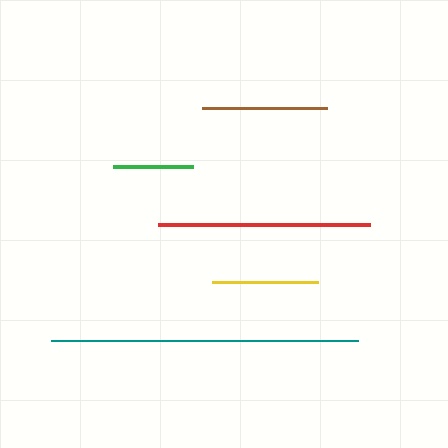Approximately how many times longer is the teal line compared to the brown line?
The teal line is approximately 2.5 times the length of the brown line.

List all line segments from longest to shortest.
From longest to shortest: teal, red, brown, yellow, green.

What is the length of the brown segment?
The brown segment is approximately 124 pixels long.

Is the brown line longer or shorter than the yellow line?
The brown line is longer than the yellow line.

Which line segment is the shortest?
The green line is the shortest at approximately 81 pixels.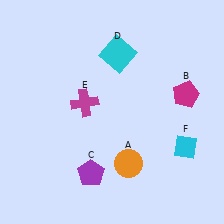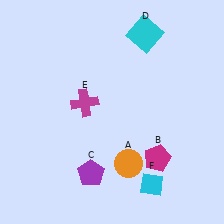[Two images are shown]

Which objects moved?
The objects that moved are: the magenta pentagon (B), the cyan square (D), the cyan diamond (F).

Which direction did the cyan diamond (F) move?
The cyan diamond (F) moved down.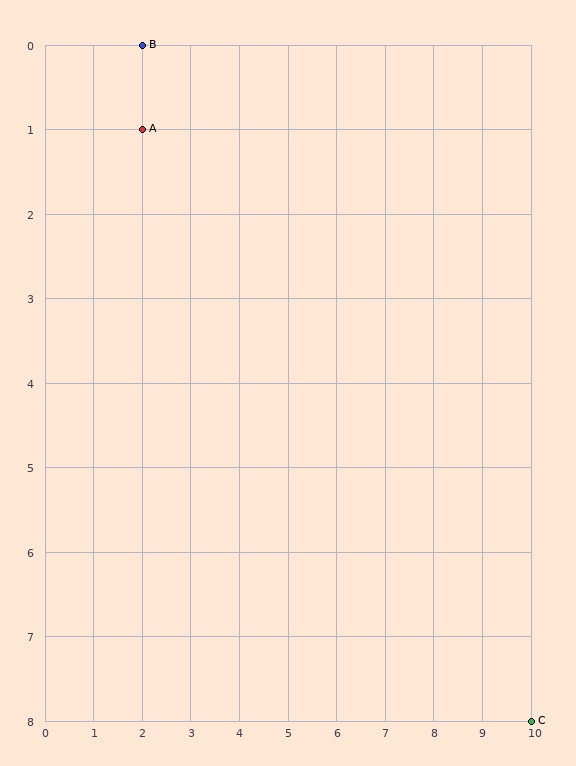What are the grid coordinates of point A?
Point A is at grid coordinates (2, 1).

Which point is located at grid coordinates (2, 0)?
Point B is at (2, 0).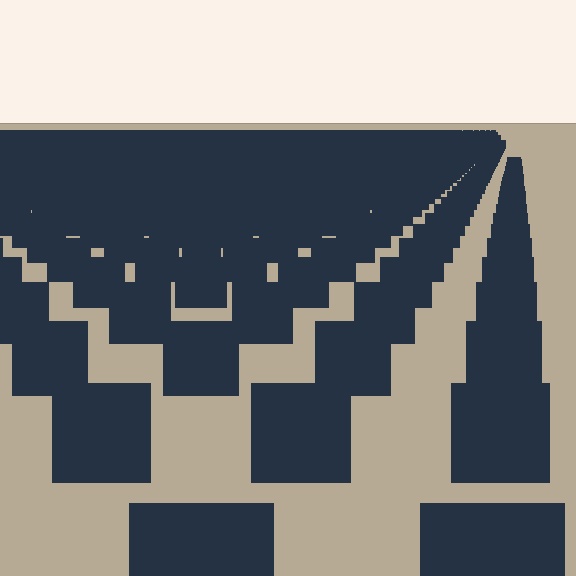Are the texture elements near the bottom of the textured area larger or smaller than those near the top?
Larger. Near the bottom, elements are closer to the viewer and appear at a bigger on-screen size.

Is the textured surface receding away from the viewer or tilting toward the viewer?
The surface is receding away from the viewer. Texture elements get smaller and denser toward the top.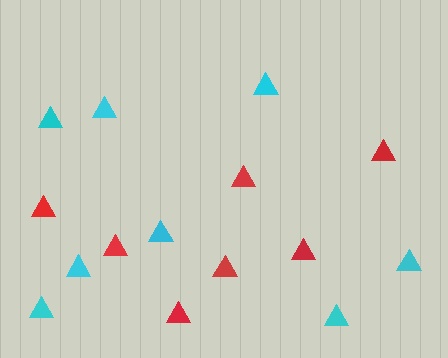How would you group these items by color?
There are 2 groups: one group of red triangles (7) and one group of cyan triangles (8).